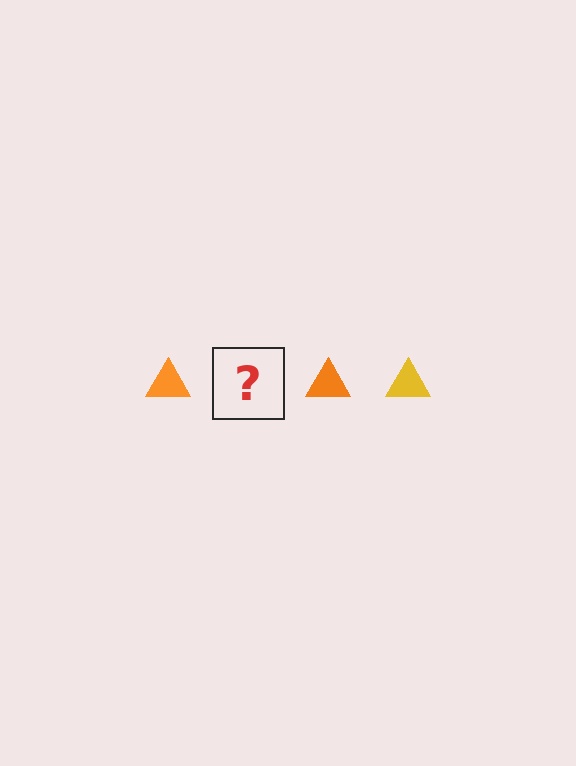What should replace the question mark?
The question mark should be replaced with a yellow triangle.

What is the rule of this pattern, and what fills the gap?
The rule is that the pattern cycles through orange, yellow triangles. The gap should be filled with a yellow triangle.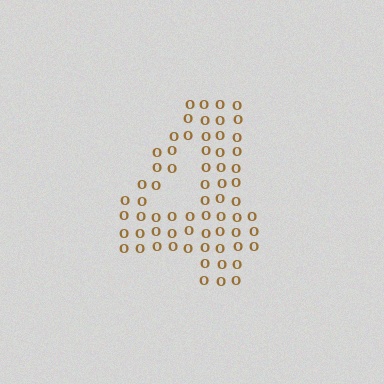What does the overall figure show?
The overall figure shows the digit 4.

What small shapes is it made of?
It is made of small letter O's.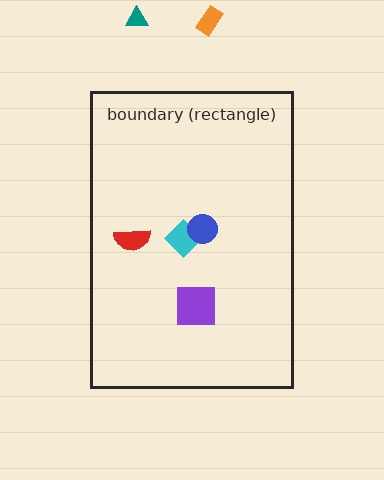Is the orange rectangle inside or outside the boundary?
Outside.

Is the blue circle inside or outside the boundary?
Inside.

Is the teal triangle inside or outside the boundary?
Outside.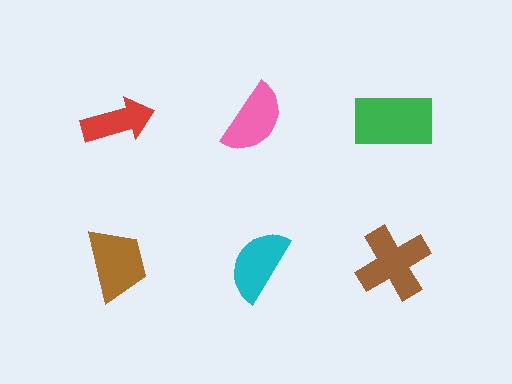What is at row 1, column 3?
A green rectangle.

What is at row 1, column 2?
A pink semicircle.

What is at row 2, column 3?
A brown cross.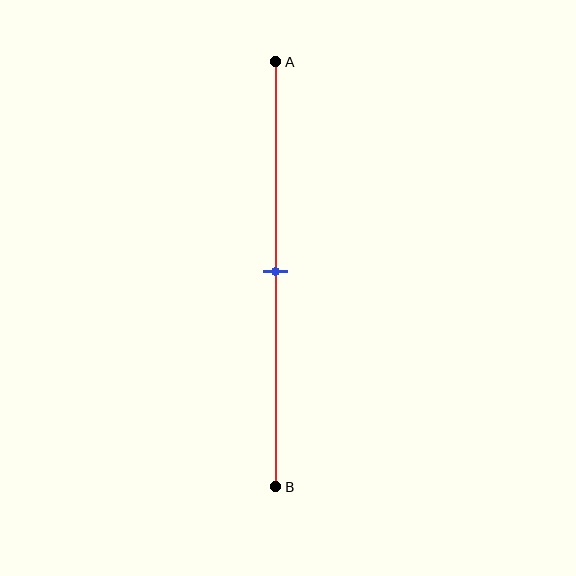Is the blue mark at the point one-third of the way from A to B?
No, the mark is at about 50% from A, not at the 33% one-third point.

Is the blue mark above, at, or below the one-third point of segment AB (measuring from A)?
The blue mark is below the one-third point of segment AB.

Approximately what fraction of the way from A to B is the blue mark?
The blue mark is approximately 50% of the way from A to B.